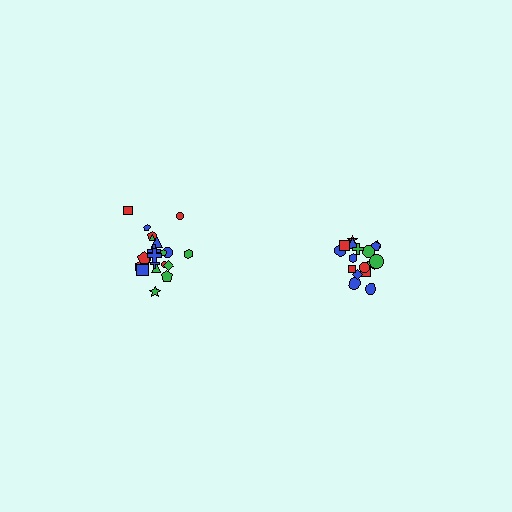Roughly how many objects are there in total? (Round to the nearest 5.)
Roughly 40 objects in total.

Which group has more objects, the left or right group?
The left group.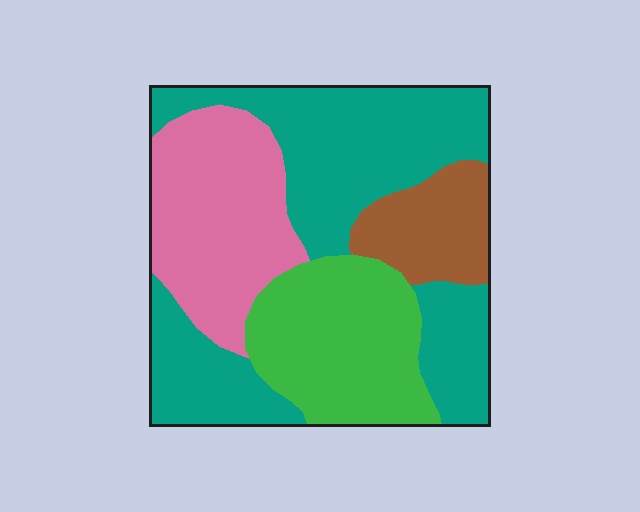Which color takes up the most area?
Teal, at roughly 45%.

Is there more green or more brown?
Green.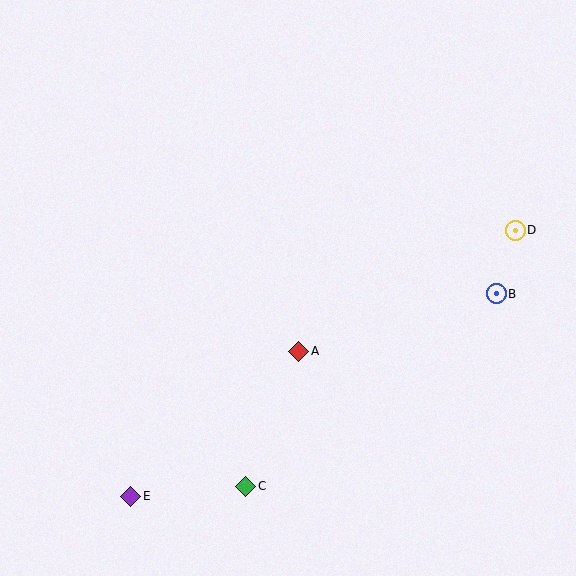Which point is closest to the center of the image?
Point A at (299, 351) is closest to the center.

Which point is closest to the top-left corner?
Point A is closest to the top-left corner.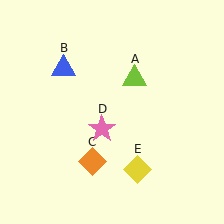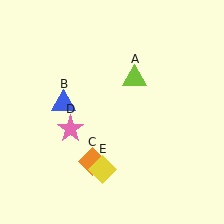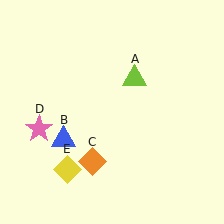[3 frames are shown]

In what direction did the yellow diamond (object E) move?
The yellow diamond (object E) moved left.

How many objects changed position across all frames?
3 objects changed position: blue triangle (object B), pink star (object D), yellow diamond (object E).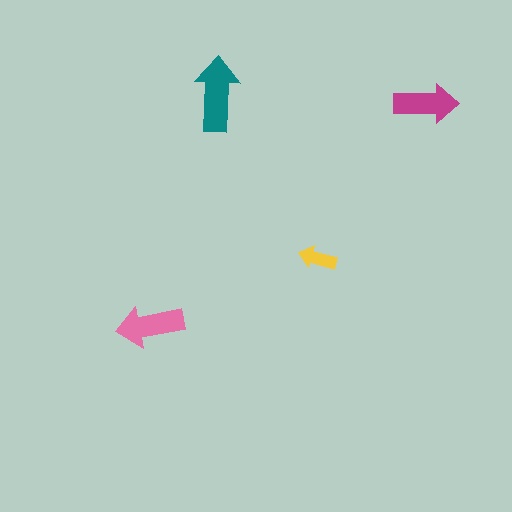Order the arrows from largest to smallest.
the teal one, the pink one, the magenta one, the yellow one.